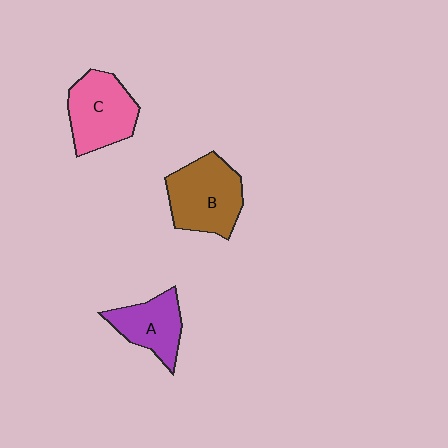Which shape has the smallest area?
Shape A (purple).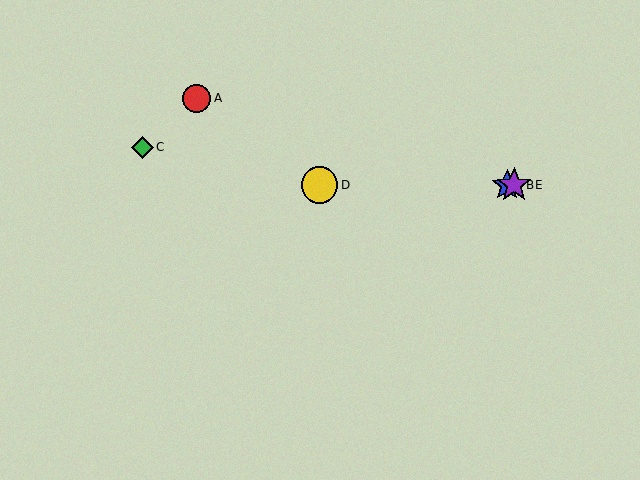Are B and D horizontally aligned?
Yes, both are at y≈185.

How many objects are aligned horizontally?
3 objects (B, D, E) are aligned horizontally.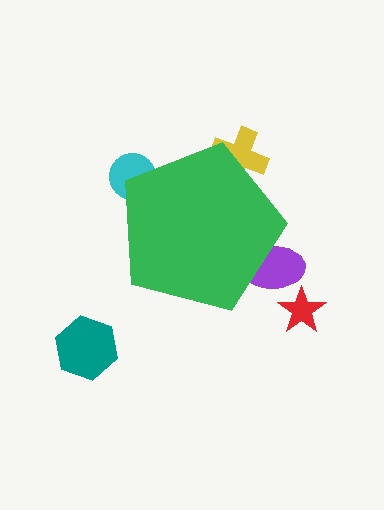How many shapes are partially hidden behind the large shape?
3 shapes are partially hidden.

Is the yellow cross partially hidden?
Yes, the yellow cross is partially hidden behind the green pentagon.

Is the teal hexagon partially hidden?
No, the teal hexagon is fully visible.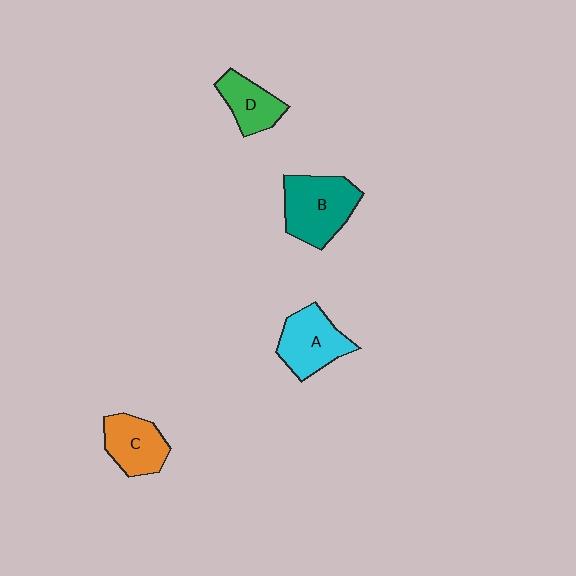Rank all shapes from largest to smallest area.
From largest to smallest: B (teal), A (cyan), C (orange), D (green).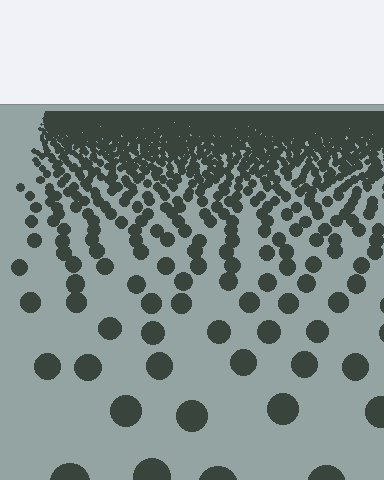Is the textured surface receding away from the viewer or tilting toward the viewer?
The surface is receding away from the viewer. Texture elements get smaller and denser toward the top.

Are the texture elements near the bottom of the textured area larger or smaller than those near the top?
Larger. Near the bottom, elements are closer to the viewer and appear at a bigger on-screen size.